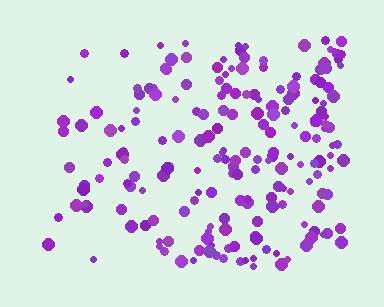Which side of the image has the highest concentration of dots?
The right.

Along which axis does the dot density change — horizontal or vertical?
Horizontal.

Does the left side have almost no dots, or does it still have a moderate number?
Still a moderate number, just noticeably fewer than the right.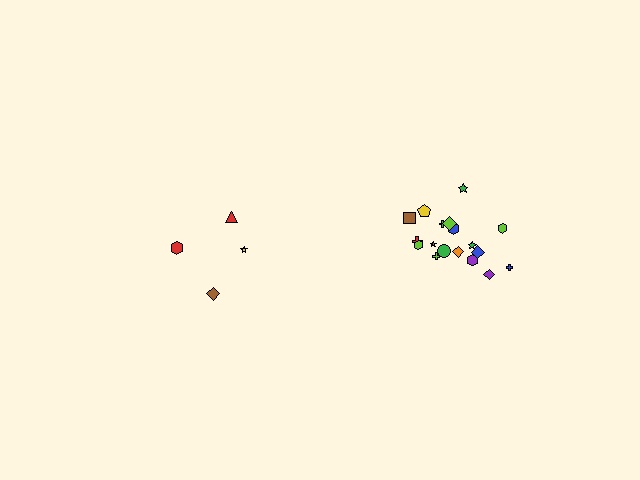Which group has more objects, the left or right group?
The right group.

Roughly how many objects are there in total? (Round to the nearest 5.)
Roughly 20 objects in total.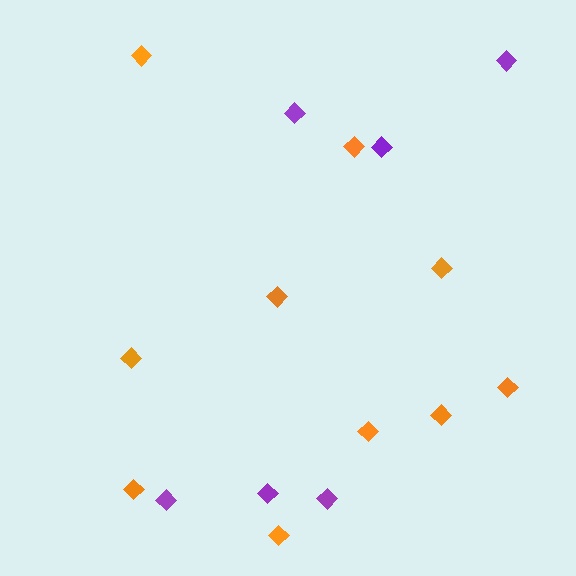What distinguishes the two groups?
There are 2 groups: one group of orange diamonds (10) and one group of purple diamonds (6).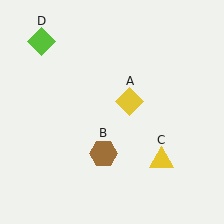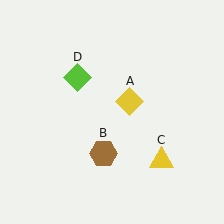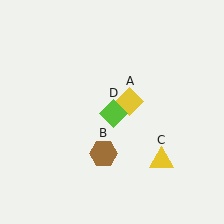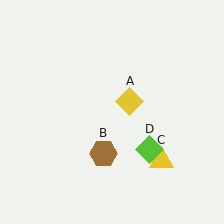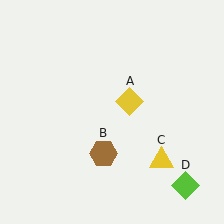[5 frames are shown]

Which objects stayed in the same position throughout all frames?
Yellow diamond (object A) and brown hexagon (object B) and yellow triangle (object C) remained stationary.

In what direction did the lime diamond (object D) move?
The lime diamond (object D) moved down and to the right.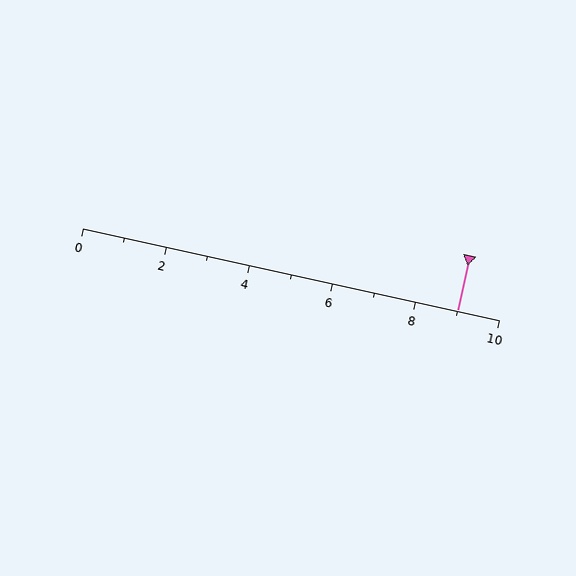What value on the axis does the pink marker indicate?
The marker indicates approximately 9.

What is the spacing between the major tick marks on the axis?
The major ticks are spaced 2 apart.